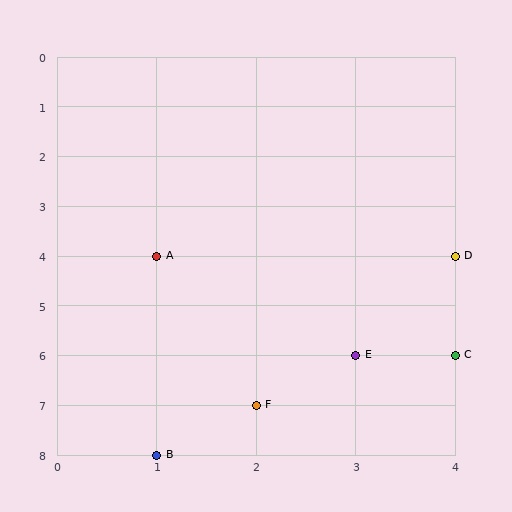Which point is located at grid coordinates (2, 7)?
Point F is at (2, 7).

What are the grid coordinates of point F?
Point F is at grid coordinates (2, 7).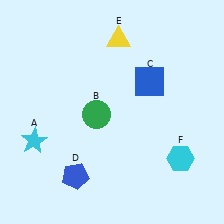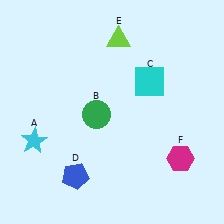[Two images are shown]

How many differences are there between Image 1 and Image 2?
There are 3 differences between the two images.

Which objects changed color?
C changed from blue to cyan. E changed from yellow to lime. F changed from cyan to magenta.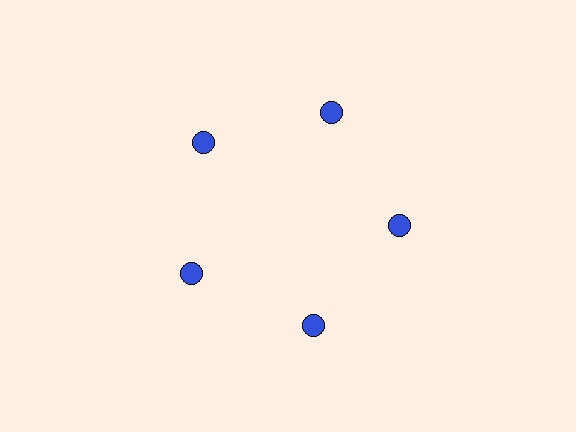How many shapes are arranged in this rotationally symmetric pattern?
There are 5 shapes, arranged in 5 groups of 1.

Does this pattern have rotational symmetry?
Yes, this pattern has 5-fold rotational symmetry. It looks the same after rotating 72 degrees around the center.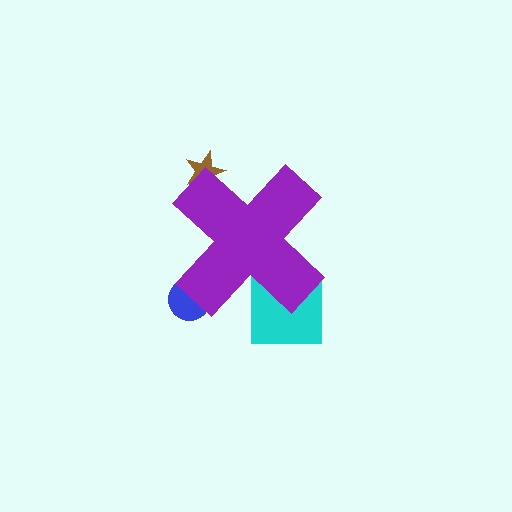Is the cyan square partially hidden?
Yes, the cyan square is partially hidden behind the purple cross.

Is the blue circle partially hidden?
Yes, the blue circle is partially hidden behind the purple cross.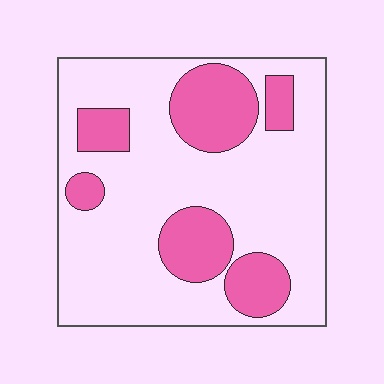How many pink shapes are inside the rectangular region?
6.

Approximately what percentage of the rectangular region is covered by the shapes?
Approximately 25%.